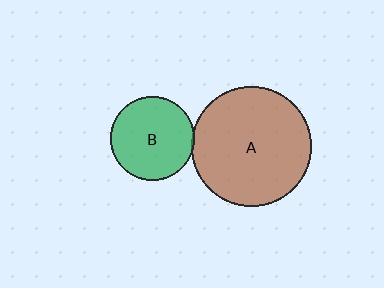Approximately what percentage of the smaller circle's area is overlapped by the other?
Approximately 5%.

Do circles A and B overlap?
Yes.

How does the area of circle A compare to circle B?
Approximately 2.0 times.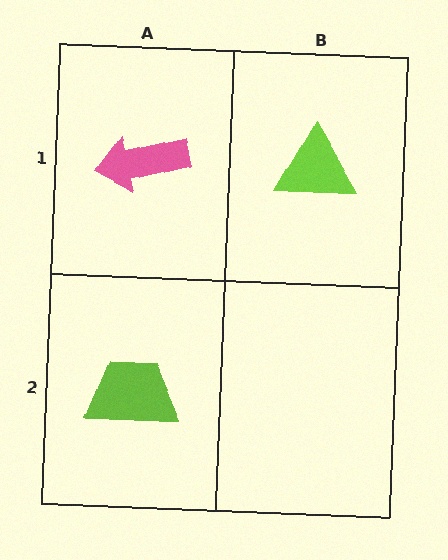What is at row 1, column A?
A pink arrow.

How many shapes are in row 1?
2 shapes.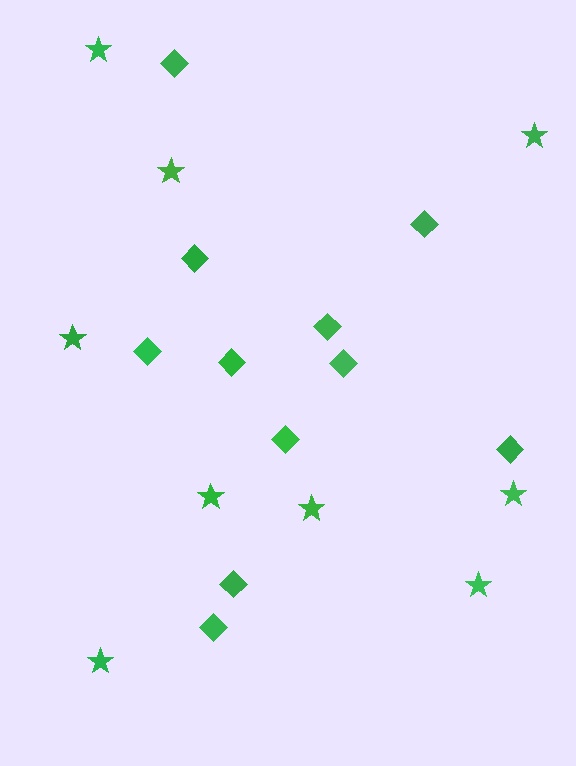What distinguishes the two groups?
There are 2 groups: one group of diamonds (11) and one group of stars (9).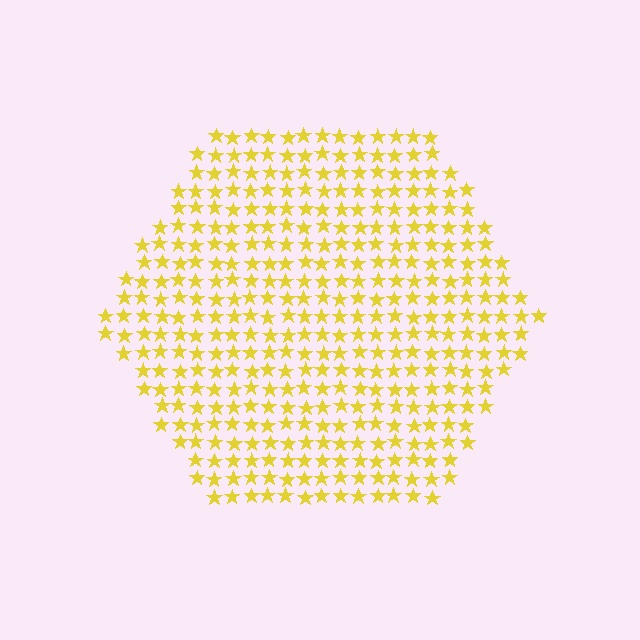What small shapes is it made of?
It is made of small stars.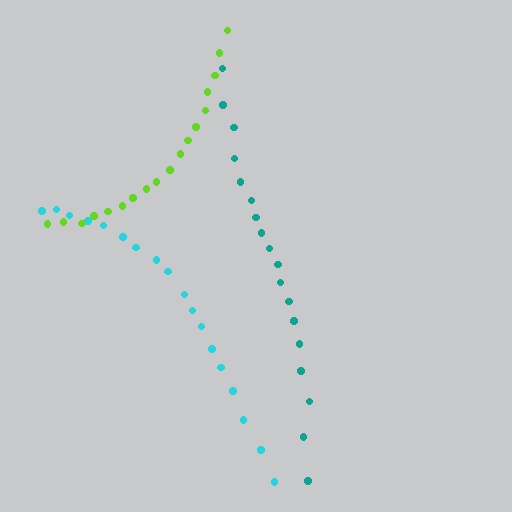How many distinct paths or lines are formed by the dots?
There are 3 distinct paths.